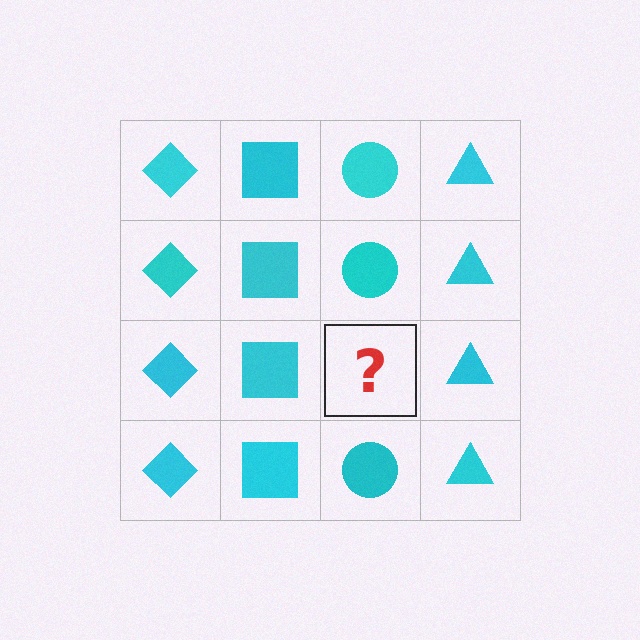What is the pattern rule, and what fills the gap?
The rule is that each column has a consistent shape. The gap should be filled with a cyan circle.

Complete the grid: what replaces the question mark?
The question mark should be replaced with a cyan circle.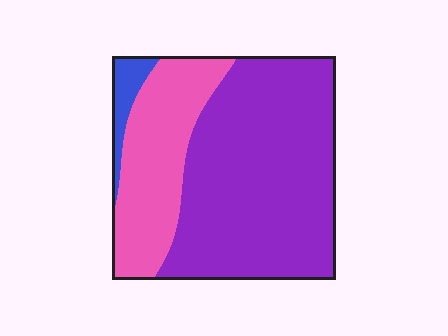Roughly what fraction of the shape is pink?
Pink takes up between a sixth and a third of the shape.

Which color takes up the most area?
Purple, at roughly 65%.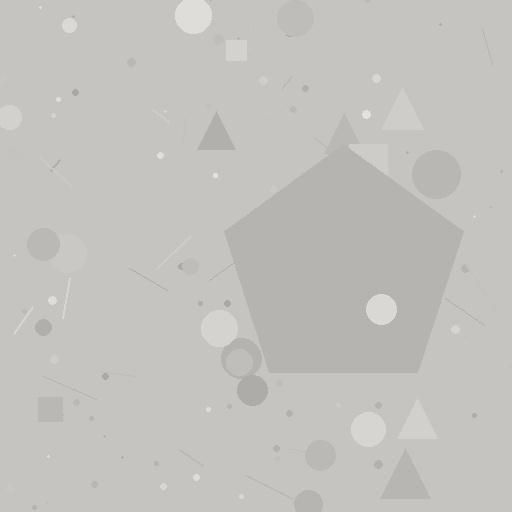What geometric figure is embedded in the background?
A pentagon is embedded in the background.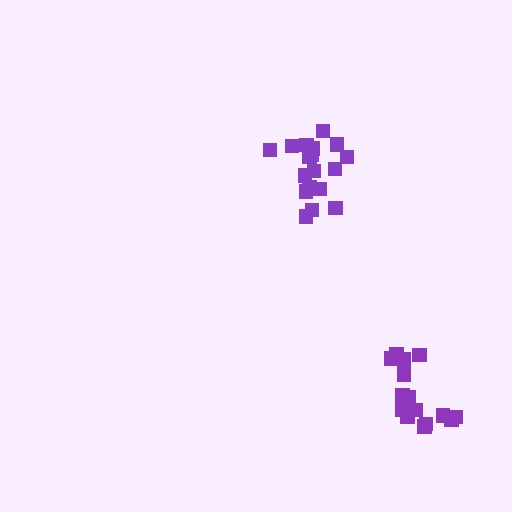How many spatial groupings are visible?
There are 2 spatial groupings.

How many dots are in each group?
Group 1: 15 dots, Group 2: 18 dots (33 total).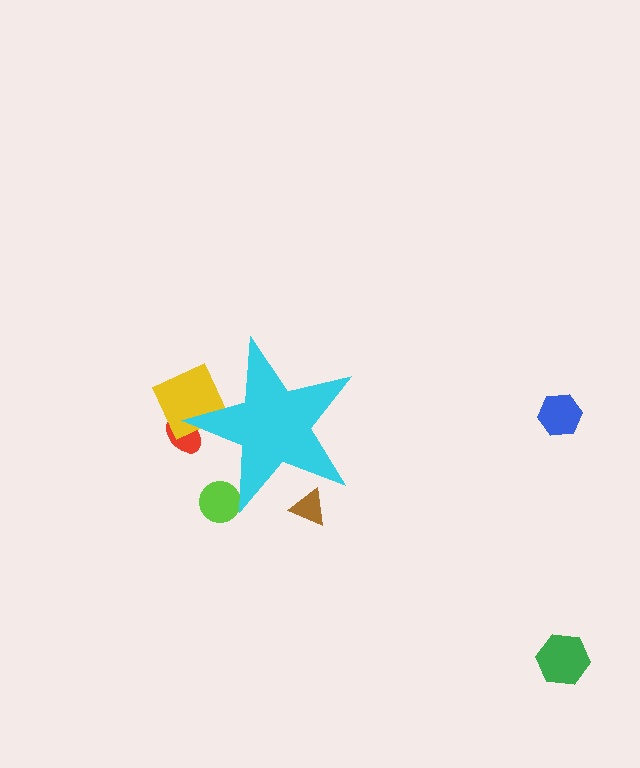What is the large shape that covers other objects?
A cyan star.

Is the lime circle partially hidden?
Yes, the lime circle is partially hidden behind the cyan star.